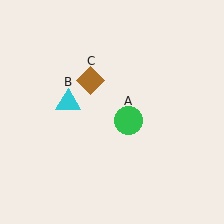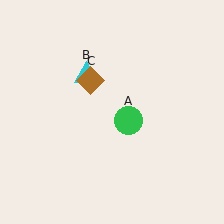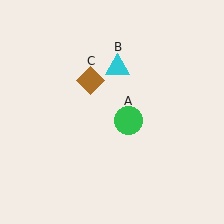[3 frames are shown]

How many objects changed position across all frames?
1 object changed position: cyan triangle (object B).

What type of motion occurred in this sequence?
The cyan triangle (object B) rotated clockwise around the center of the scene.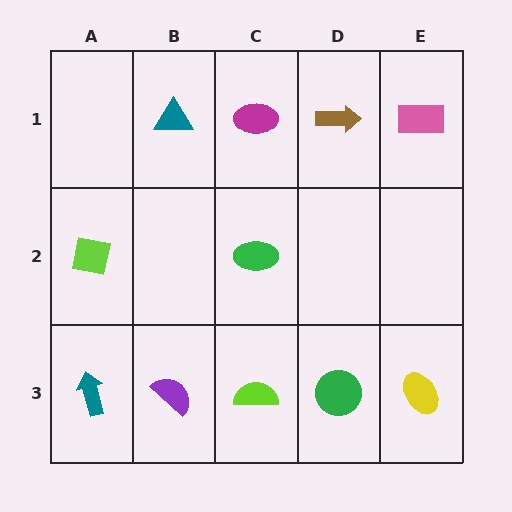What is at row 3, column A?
A teal arrow.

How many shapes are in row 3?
5 shapes.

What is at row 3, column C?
A lime semicircle.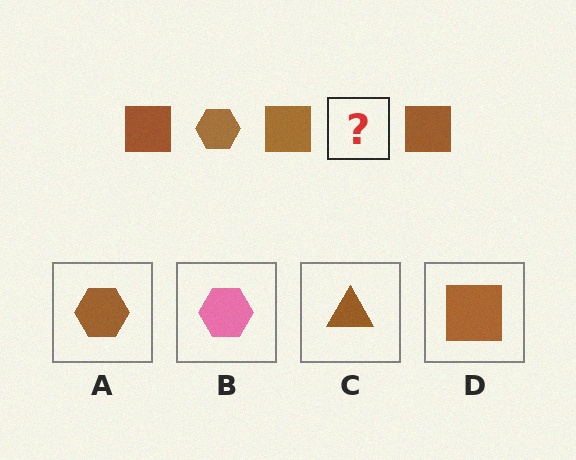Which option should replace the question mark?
Option A.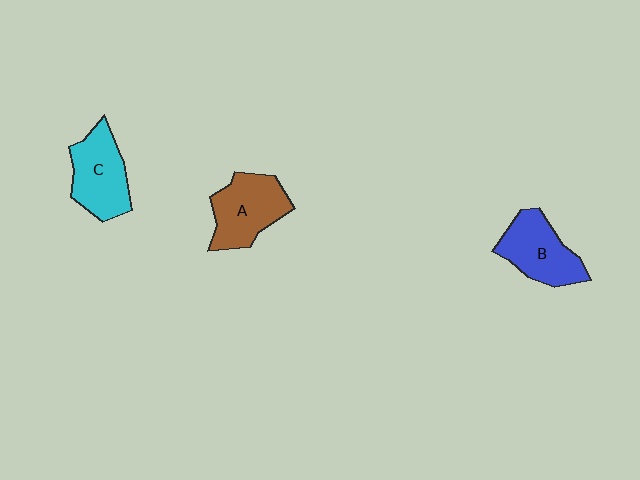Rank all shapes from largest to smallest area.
From largest to smallest: A (brown), C (cyan), B (blue).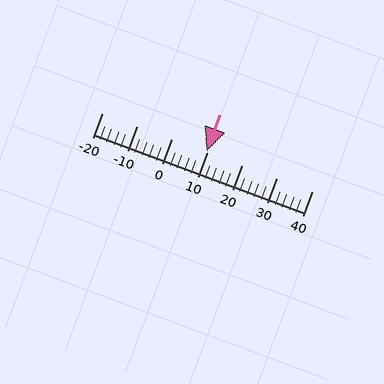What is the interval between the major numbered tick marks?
The major tick marks are spaced 10 units apart.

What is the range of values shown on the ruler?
The ruler shows values from -20 to 40.